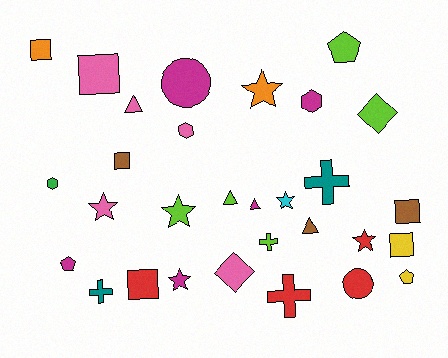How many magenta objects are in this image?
There are 5 magenta objects.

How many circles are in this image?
There are 2 circles.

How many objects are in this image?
There are 30 objects.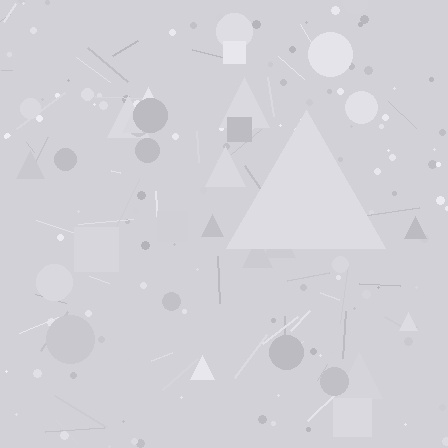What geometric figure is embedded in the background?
A triangle is embedded in the background.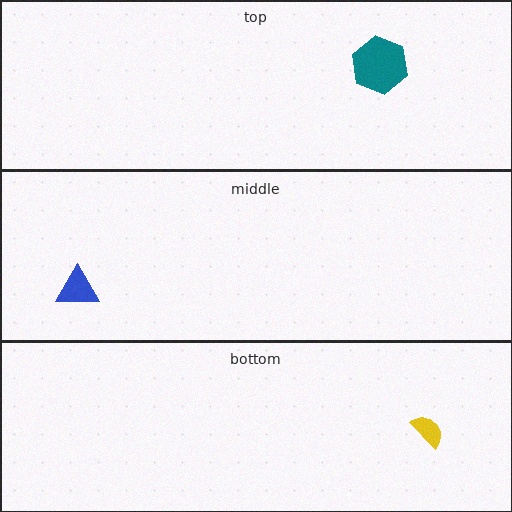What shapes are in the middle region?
The blue triangle.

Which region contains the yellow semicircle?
The bottom region.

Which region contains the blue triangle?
The middle region.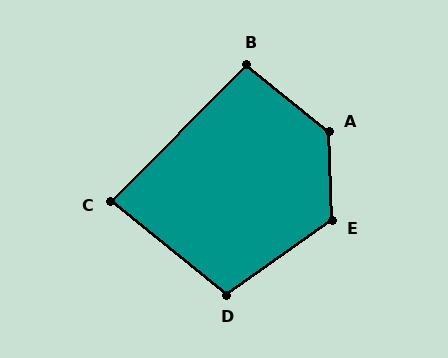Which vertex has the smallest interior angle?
C, at approximately 84 degrees.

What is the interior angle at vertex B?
Approximately 97 degrees (obtuse).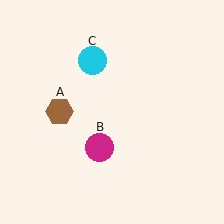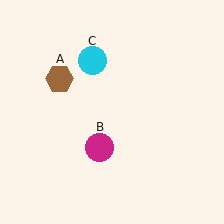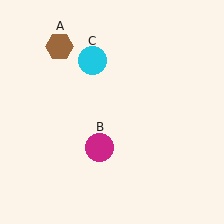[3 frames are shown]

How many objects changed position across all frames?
1 object changed position: brown hexagon (object A).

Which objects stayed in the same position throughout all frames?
Magenta circle (object B) and cyan circle (object C) remained stationary.